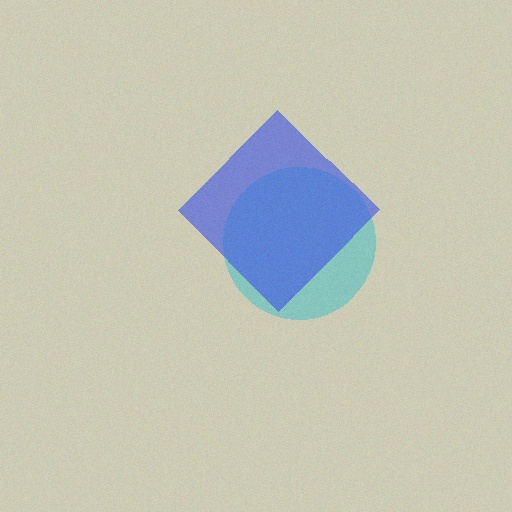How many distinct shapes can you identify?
There are 2 distinct shapes: a cyan circle, a blue diamond.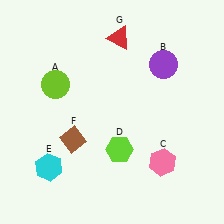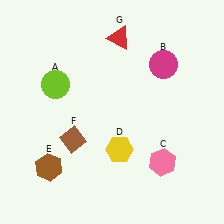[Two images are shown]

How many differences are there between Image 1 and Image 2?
There are 3 differences between the two images.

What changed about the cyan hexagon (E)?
In Image 1, E is cyan. In Image 2, it changed to brown.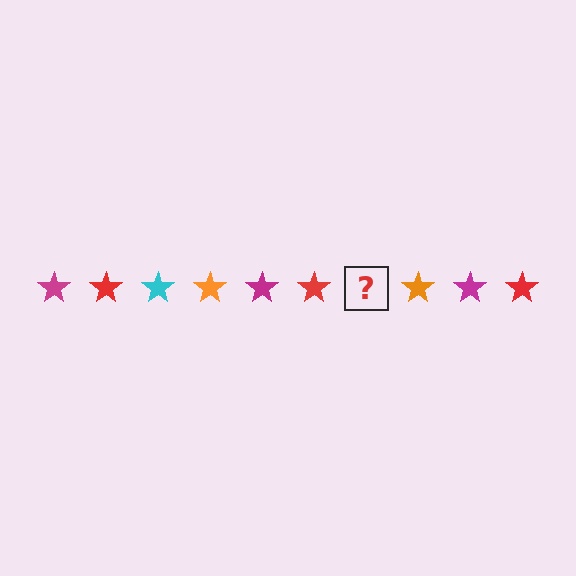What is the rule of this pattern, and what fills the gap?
The rule is that the pattern cycles through magenta, red, cyan, orange stars. The gap should be filled with a cyan star.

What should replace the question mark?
The question mark should be replaced with a cyan star.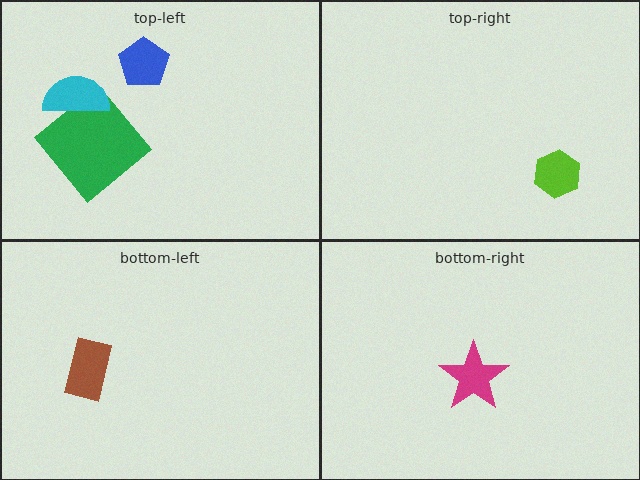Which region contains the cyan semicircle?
The top-left region.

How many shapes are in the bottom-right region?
1.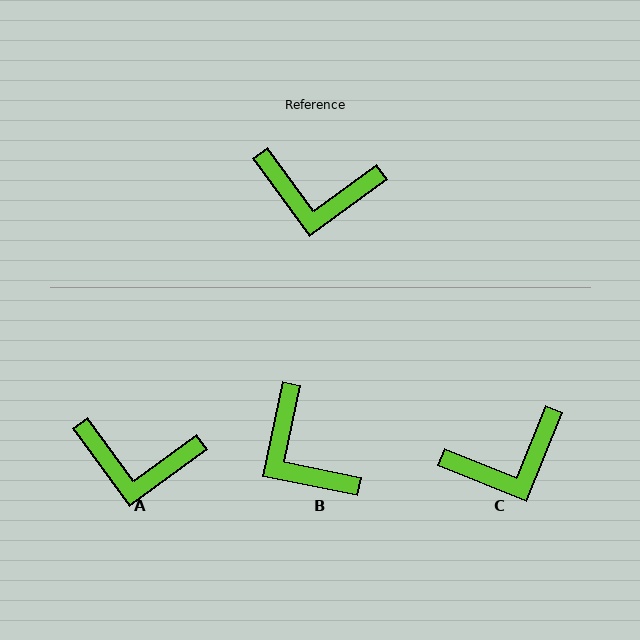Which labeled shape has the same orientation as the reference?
A.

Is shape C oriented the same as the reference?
No, it is off by about 31 degrees.